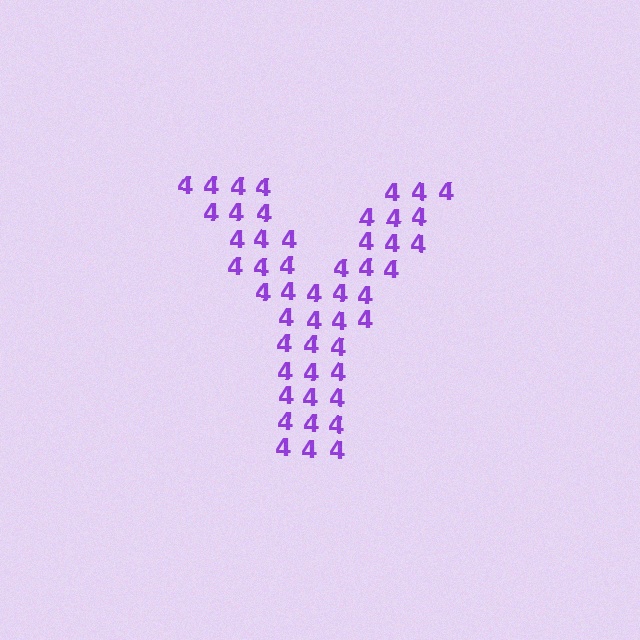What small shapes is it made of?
It is made of small digit 4's.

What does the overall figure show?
The overall figure shows the letter Y.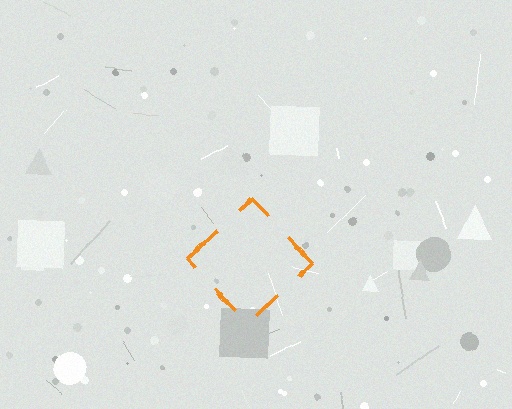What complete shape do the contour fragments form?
The contour fragments form a diamond.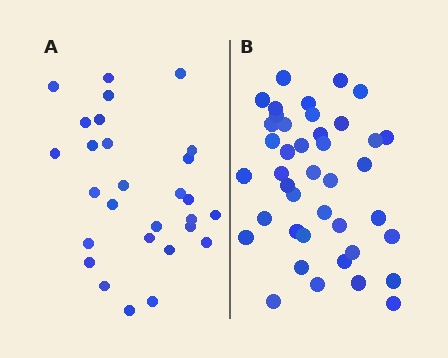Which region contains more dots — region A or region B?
Region B (the right region) has more dots.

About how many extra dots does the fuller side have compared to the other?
Region B has approximately 15 more dots than region A.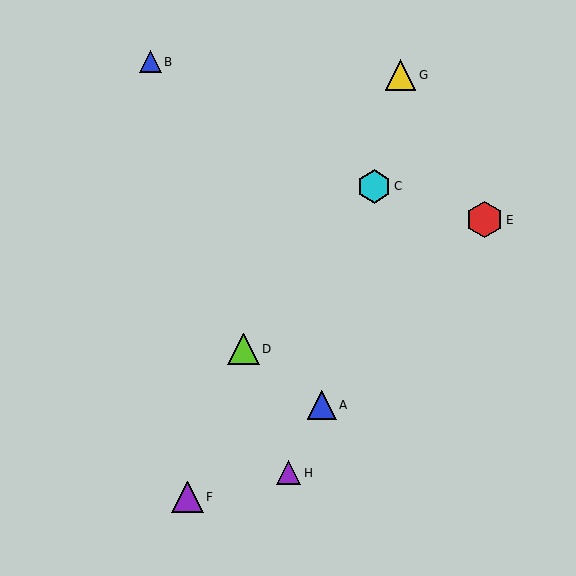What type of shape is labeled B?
Shape B is a blue triangle.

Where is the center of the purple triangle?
The center of the purple triangle is at (188, 497).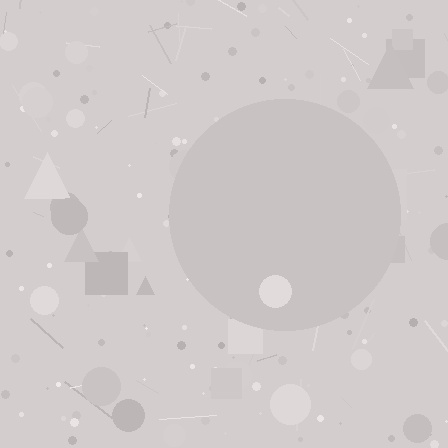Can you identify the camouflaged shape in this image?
The camouflaged shape is a circle.